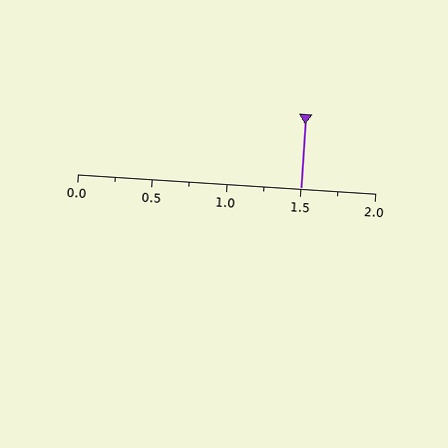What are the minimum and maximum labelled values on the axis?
The axis runs from 0.0 to 2.0.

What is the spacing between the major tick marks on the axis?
The major ticks are spaced 0.5 apart.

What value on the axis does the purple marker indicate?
The marker indicates approximately 1.5.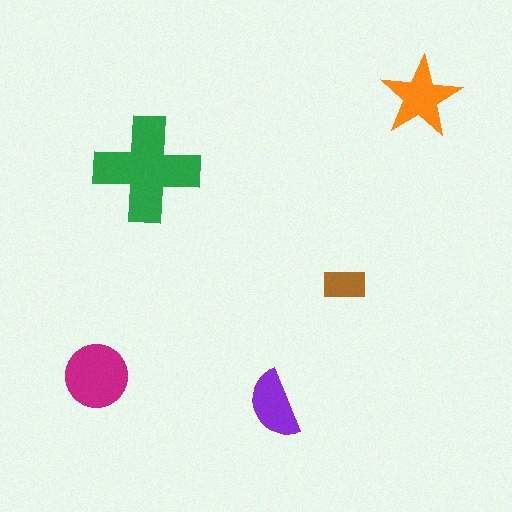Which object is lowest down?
The purple semicircle is bottommost.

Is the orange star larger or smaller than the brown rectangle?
Larger.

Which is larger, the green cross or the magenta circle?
The green cross.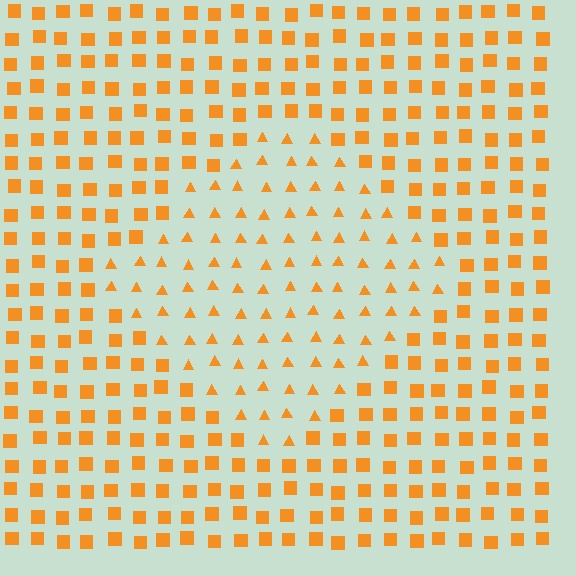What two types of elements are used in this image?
The image uses triangles inside the diamond region and squares outside it.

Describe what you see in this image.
The image is filled with small orange elements arranged in a uniform grid. A diamond-shaped region contains triangles, while the surrounding area contains squares. The boundary is defined purely by the change in element shape.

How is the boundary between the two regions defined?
The boundary is defined by a change in element shape: triangles inside vs. squares outside. All elements share the same color and spacing.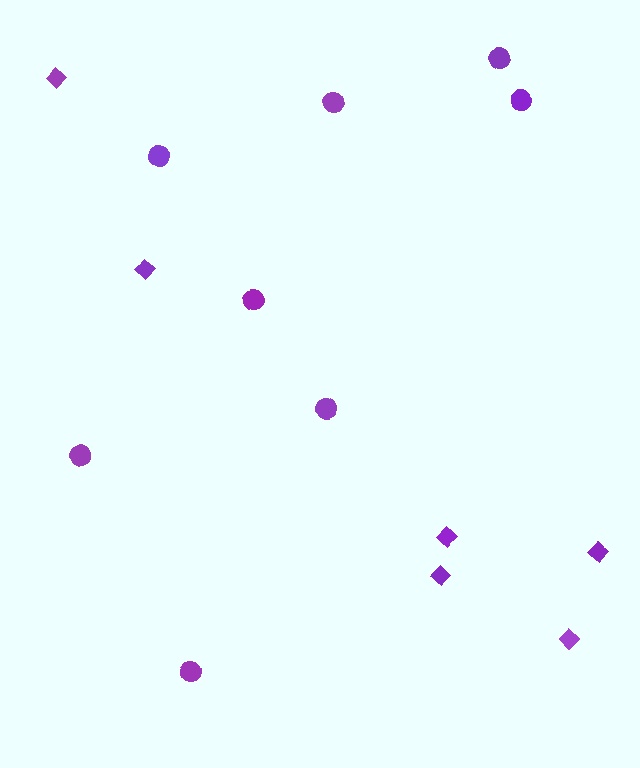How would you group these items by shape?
There are 2 groups: one group of diamonds (6) and one group of circles (8).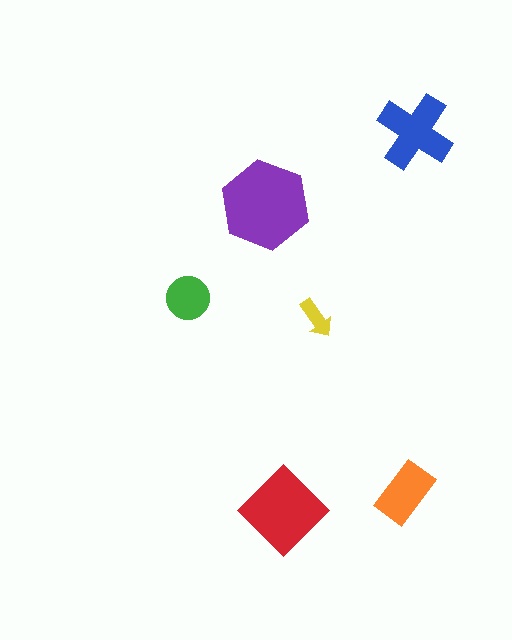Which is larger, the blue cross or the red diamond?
The red diamond.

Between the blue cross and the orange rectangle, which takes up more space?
The blue cross.